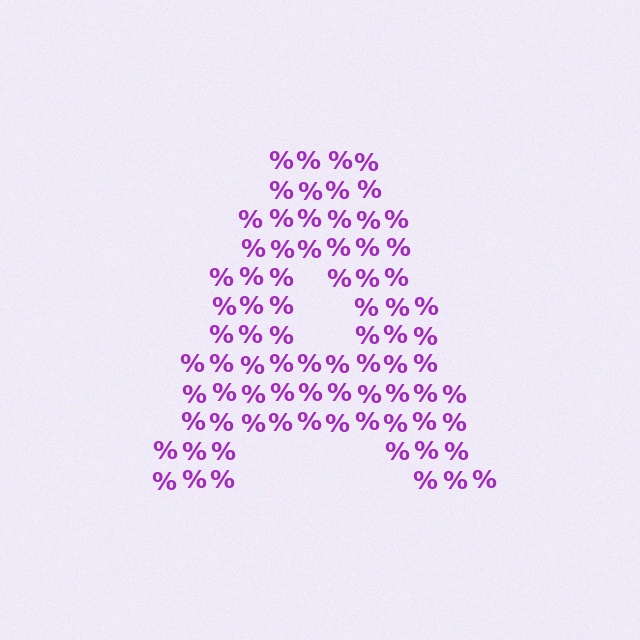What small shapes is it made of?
It is made of small percent signs.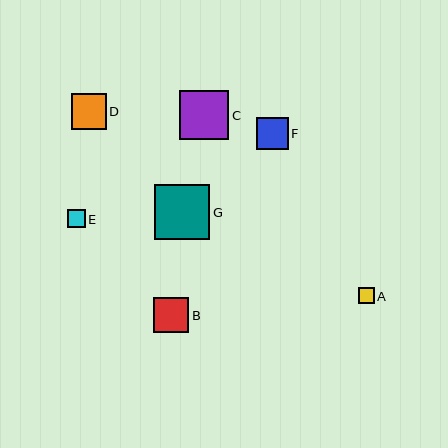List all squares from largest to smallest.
From largest to smallest: G, C, D, B, F, E, A.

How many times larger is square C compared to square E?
Square C is approximately 2.8 times the size of square E.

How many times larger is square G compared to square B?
Square G is approximately 1.6 times the size of square B.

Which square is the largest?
Square G is the largest with a size of approximately 55 pixels.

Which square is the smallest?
Square A is the smallest with a size of approximately 16 pixels.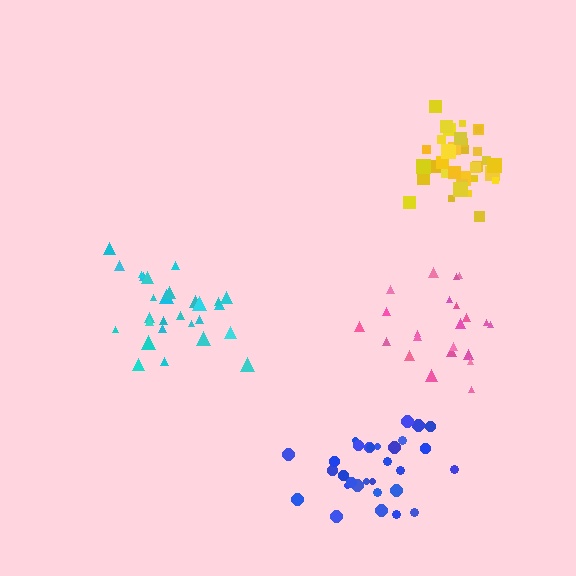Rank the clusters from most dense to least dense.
yellow, blue, cyan, pink.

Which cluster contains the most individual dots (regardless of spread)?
Yellow (35).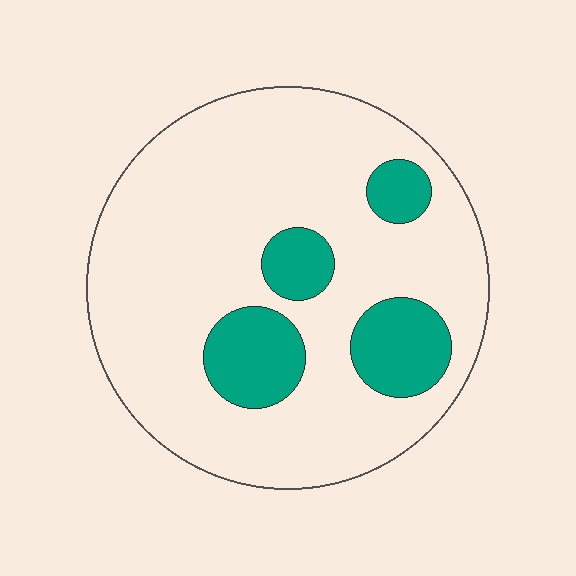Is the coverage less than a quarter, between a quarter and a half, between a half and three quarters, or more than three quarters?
Less than a quarter.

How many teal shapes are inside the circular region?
4.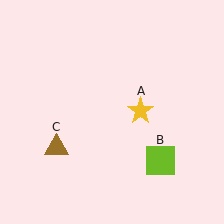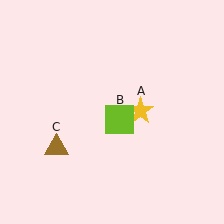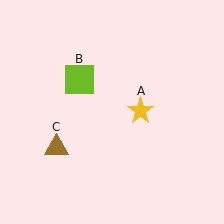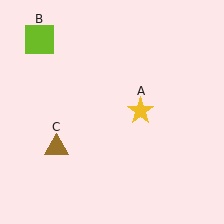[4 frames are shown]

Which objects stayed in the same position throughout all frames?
Yellow star (object A) and brown triangle (object C) remained stationary.